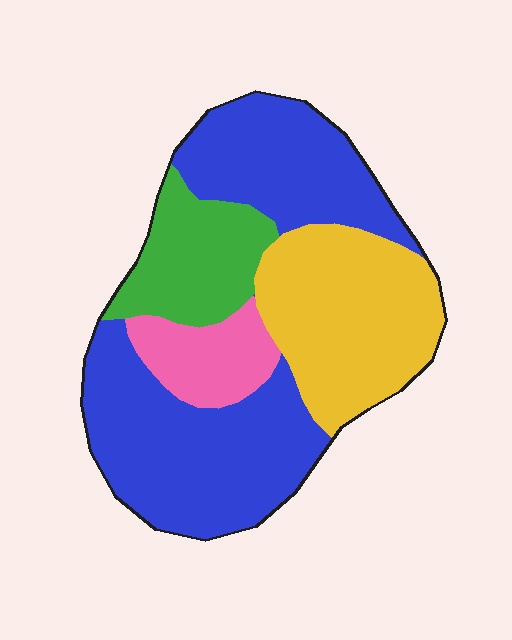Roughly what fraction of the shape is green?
Green takes up less than a quarter of the shape.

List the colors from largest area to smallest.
From largest to smallest: blue, yellow, green, pink.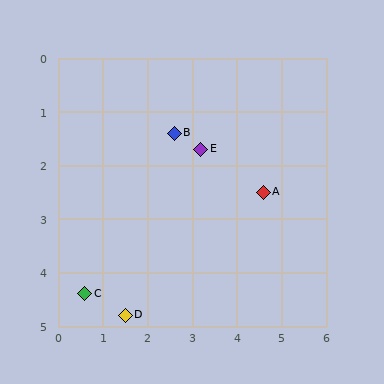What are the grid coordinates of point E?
Point E is at approximately (3.2, 1.7).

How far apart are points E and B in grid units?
Points E and B are about 0.7 grid units apart.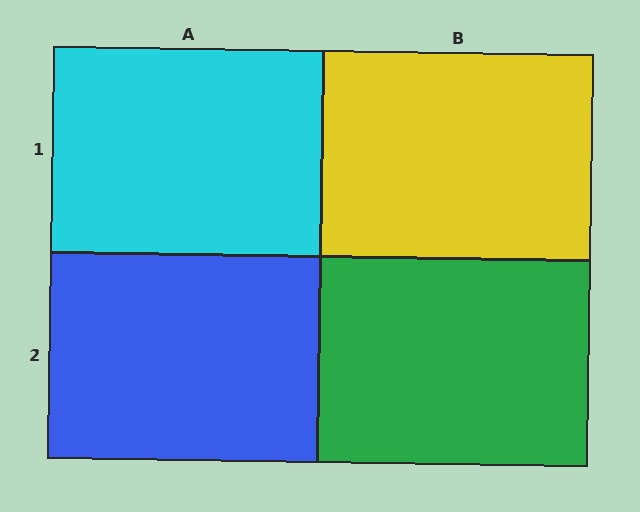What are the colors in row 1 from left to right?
Cyan, yellow.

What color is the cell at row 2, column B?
Green.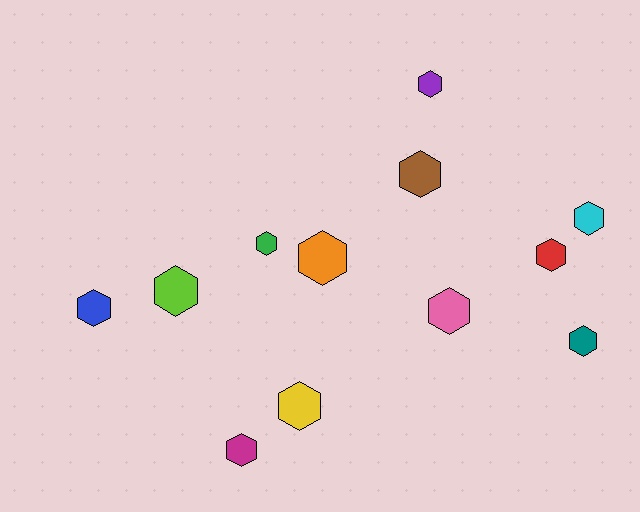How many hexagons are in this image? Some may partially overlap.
There are 12 hexagons.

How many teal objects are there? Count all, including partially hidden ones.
There is 1 teal object.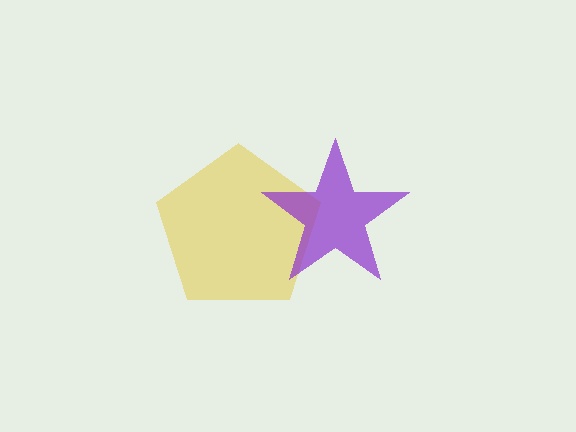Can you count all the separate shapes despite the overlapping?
Yes, there are 2 separate shapes.